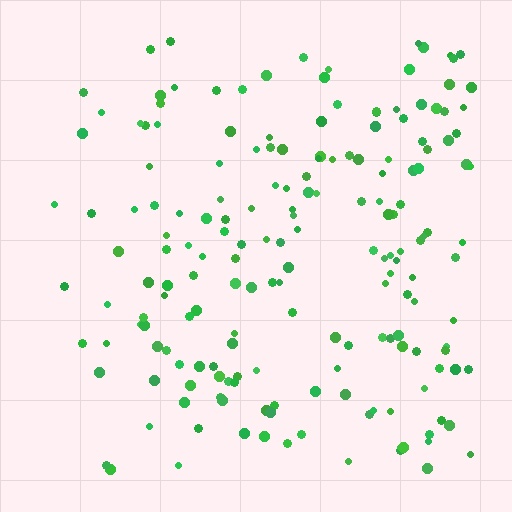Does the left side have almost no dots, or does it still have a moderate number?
Still a moderate number, just noticeably fewer than the right.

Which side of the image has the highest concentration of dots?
The right.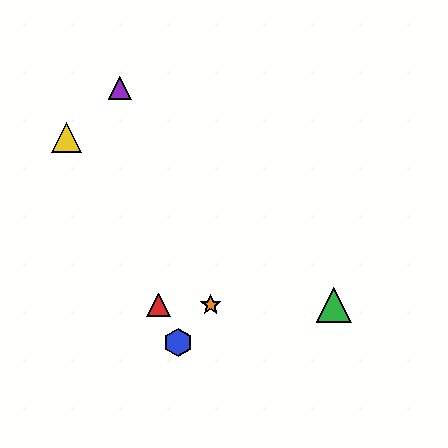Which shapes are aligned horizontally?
The red triangle, the green triangle, the orange star are aligned horizontally.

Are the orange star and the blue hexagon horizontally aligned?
No, the orange star is at y≈305 and the blue hexagon is at y≈342.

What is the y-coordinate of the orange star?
The orange star is at y≈305.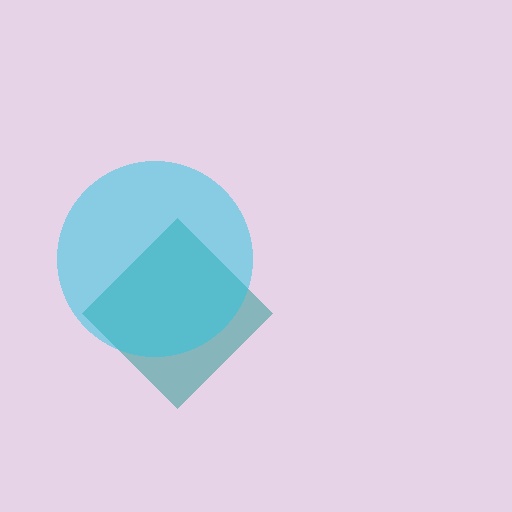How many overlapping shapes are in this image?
There are 2 overlapping shapes in the image.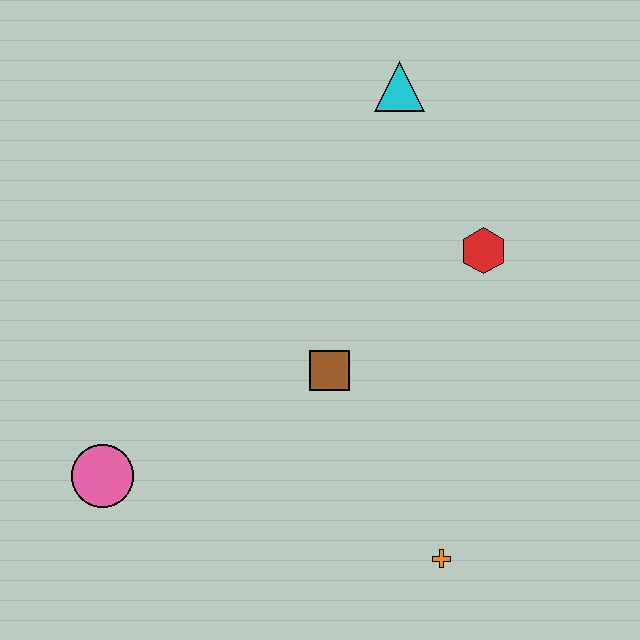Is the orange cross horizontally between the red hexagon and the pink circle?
Yes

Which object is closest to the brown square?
The red hexagon is closest to the brown square.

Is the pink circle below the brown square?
Yes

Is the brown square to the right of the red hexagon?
No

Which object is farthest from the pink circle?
The cyan triangle is farthest from the pink circle.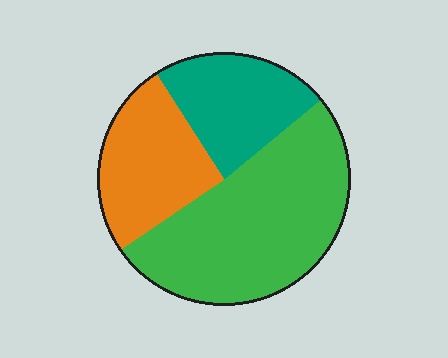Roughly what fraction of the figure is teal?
Teal takes up about one quarter (1/4) of the figure.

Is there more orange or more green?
Green.